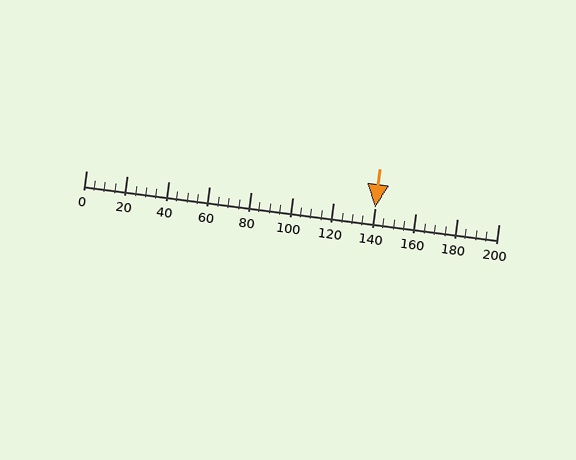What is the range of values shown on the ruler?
The ruler shows values from 0 to 200.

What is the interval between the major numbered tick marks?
The major tick marks are spaced 20 units apart.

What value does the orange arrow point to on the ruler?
The orange arrow points to approximately 140.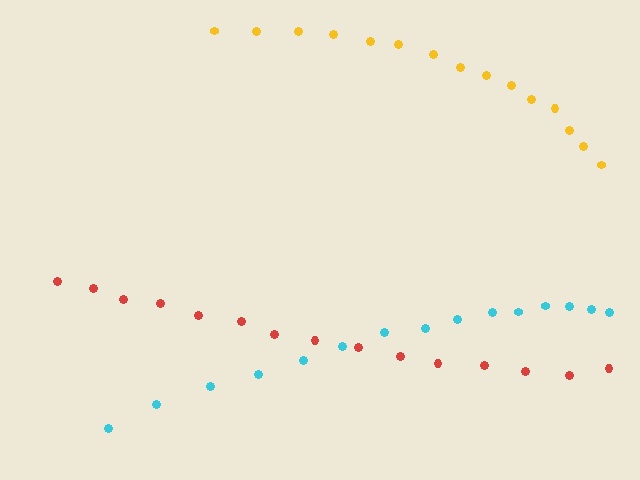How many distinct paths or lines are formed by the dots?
There are 3 distinct paths.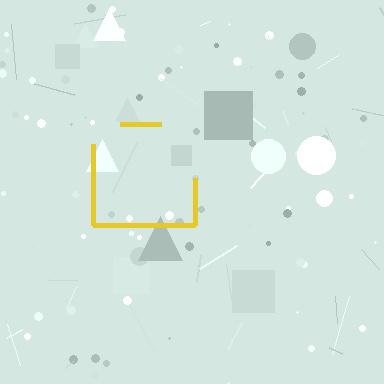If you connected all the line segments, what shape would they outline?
They would outline a square.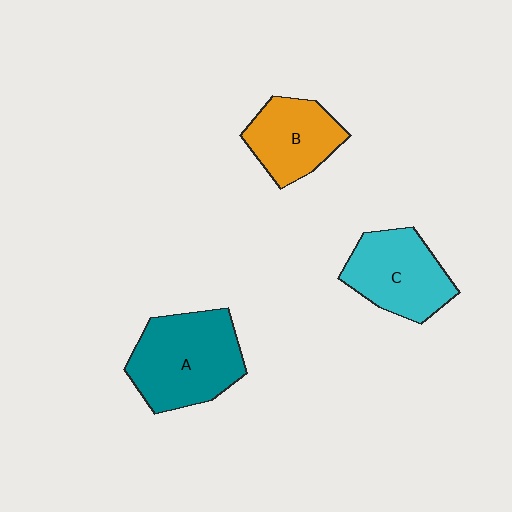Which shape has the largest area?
Shape A (teal).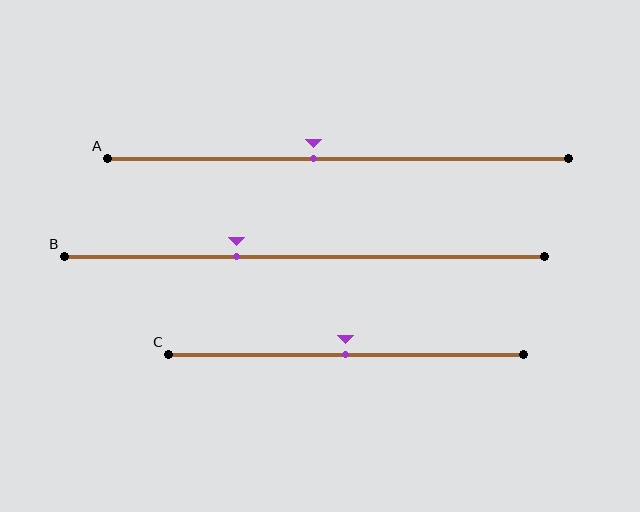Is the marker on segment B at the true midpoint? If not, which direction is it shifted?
No, the marker on segment B is shifted to the left by about 14% of the segment length.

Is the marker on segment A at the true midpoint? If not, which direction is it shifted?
No, the marker on segment A is shifted to the left by about 5% of the segment length.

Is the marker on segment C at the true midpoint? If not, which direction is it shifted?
Yes, the marker on segment C is at the true midpoint.